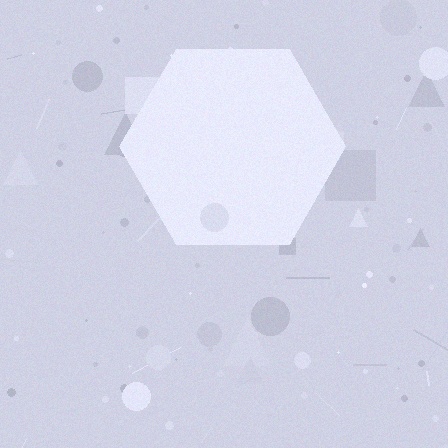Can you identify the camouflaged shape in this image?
The camouflaged shape is a hexagon.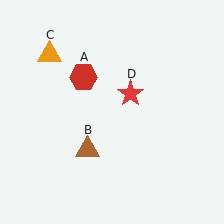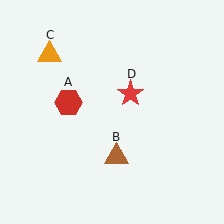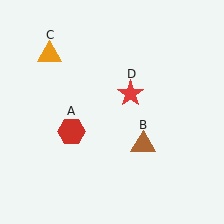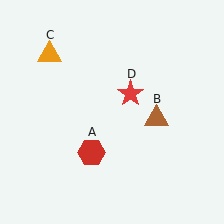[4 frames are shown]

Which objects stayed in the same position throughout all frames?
Orange triangle (object C) and red star (object D) remained stationary.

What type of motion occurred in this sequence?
The red hexagon (object A), brown triangle (object B) rotated counterclockwise around the center of the scene.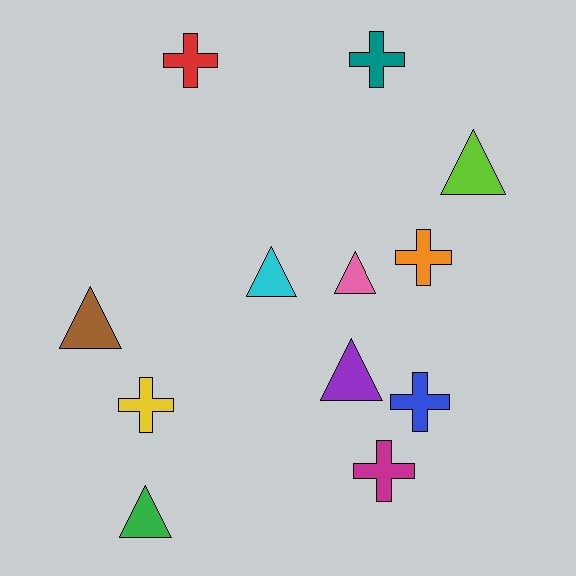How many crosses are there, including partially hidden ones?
There are 6 crosses.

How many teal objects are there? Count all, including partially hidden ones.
There is 1 teal object.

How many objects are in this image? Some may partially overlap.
There are 12 objects.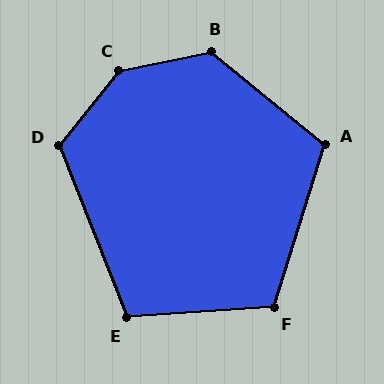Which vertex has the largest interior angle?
C, at approximately 141 degrees.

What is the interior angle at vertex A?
Approximately 112 degrees (obtuse).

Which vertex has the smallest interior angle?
E, at approximately 108 degrees.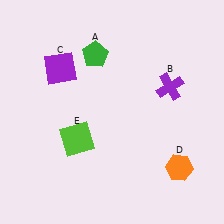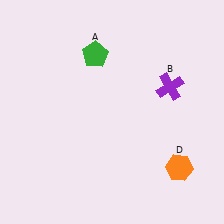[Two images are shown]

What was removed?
The lime square (E), the purple square (C) were removed in Image 2.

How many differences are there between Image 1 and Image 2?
There are 2 differences between the two images.